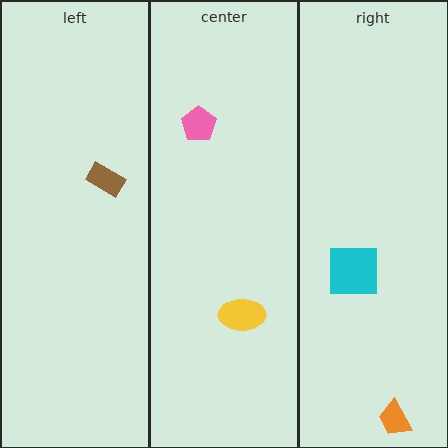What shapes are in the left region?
The brown rectangle.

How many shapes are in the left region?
1.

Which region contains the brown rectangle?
The left region.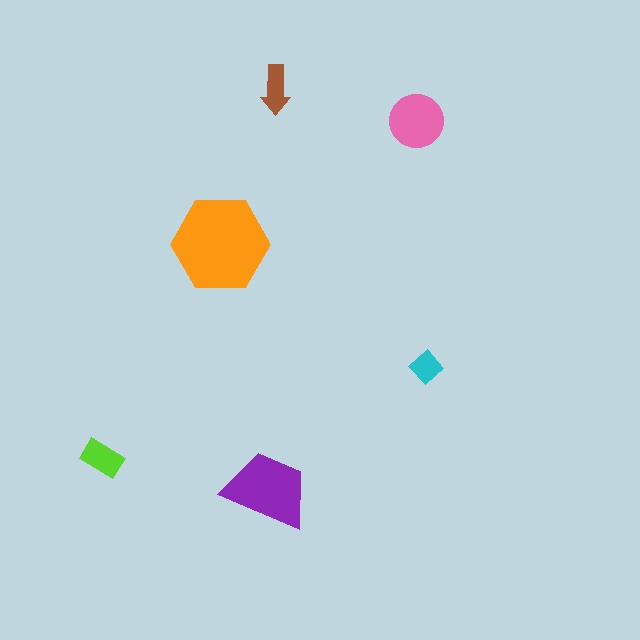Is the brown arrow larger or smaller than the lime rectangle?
Smaller.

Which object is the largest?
The orange hexagon.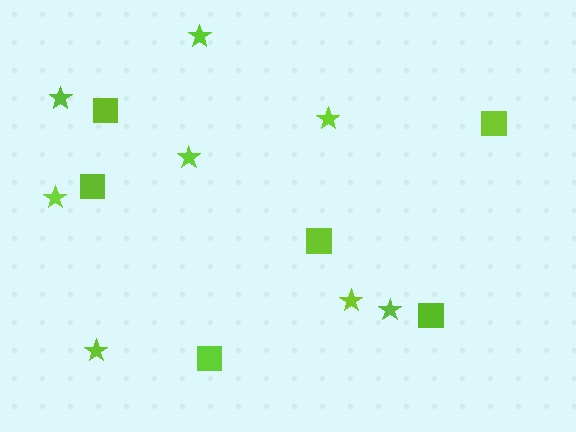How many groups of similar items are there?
There are 2 groups: one group of stars (8) and one group of squares (6).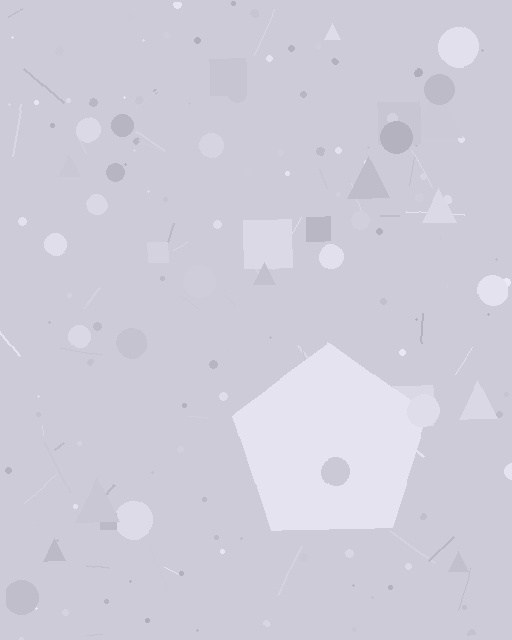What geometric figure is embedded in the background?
A pentagon is embedded in the background.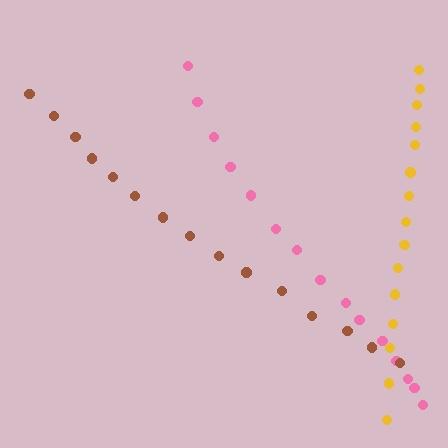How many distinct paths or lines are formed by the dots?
There are 3 distinct paths.